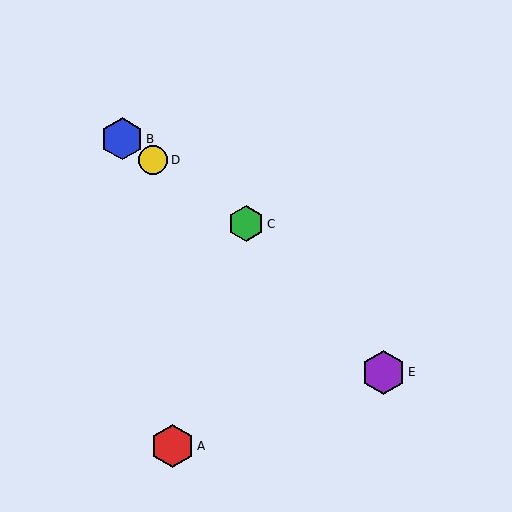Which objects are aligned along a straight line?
Objects B, C, D are aligned along a straight line.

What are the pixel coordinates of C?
Object C is at (246, 224).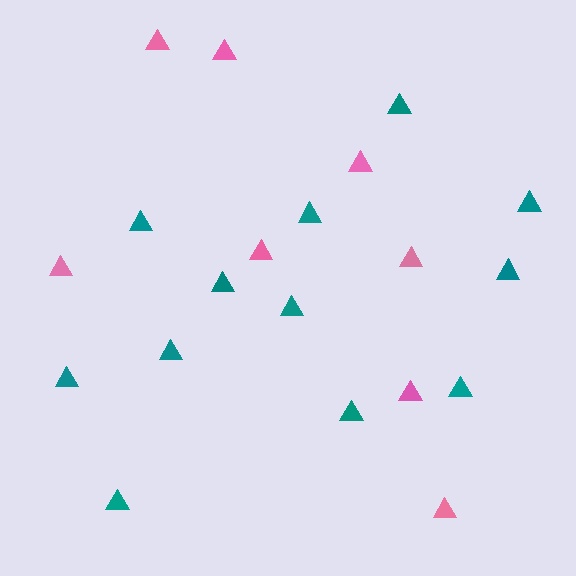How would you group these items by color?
There are 2 groups: one group of pink triangles (8) and one group of teal triangles (12).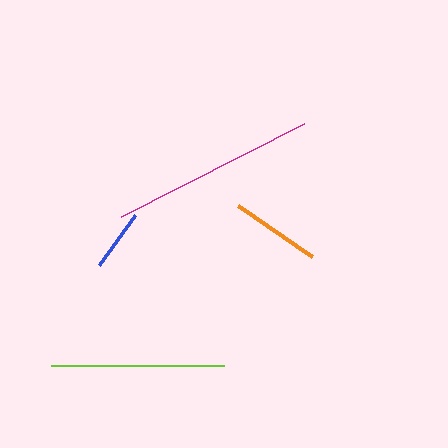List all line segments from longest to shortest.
From longest to shortest: magenta, lime, orange, blue.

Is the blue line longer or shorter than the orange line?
The orange line is longer than the blue line.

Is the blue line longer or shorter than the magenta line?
The magenta line is longer than the blue line.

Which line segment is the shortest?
The blue line is the shortest at approximately 62 pixels.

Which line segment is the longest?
The magenta line is the longest at approximately 205 pixels.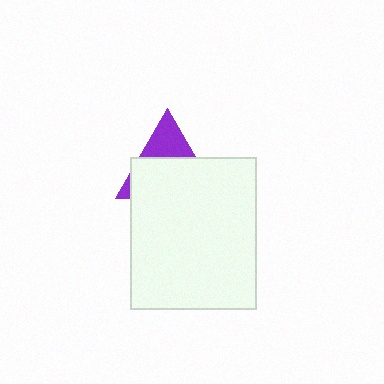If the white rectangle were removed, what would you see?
You would see the complete purple triangle.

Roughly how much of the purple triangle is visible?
A small part of it is visible (roughly 33%).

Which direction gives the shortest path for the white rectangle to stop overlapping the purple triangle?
Moving down gives the shortest separation.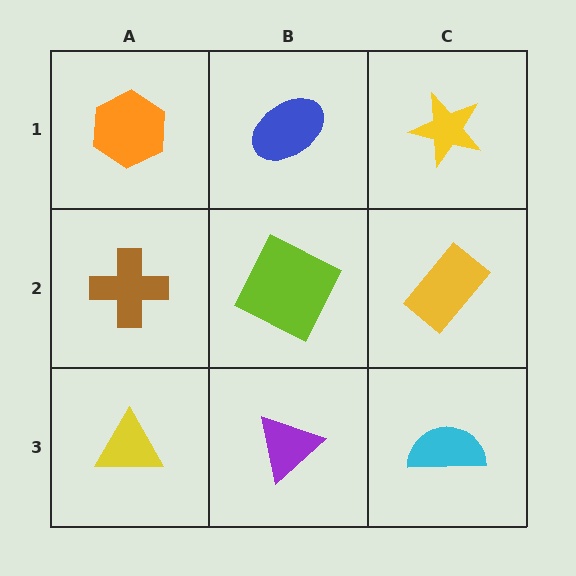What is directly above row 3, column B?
A lime square.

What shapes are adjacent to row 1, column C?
A yellow rectangle (row 2, column C), a blue ellipse (row 1, column B).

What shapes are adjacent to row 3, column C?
A yellow rectangle (row 2, column C), a purple triangle (row 3, column B).